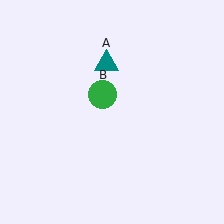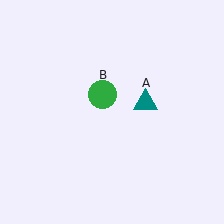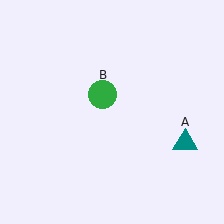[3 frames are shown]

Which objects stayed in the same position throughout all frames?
Green circle (object B) remained stationary.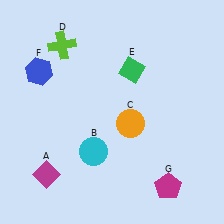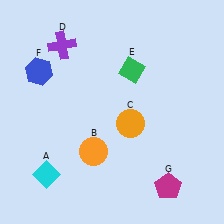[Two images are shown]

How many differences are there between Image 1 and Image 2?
There are 3 differences between the two images.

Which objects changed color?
A changed from magenta to cyan. B changed from cyan to orange. D changed from lime to purple.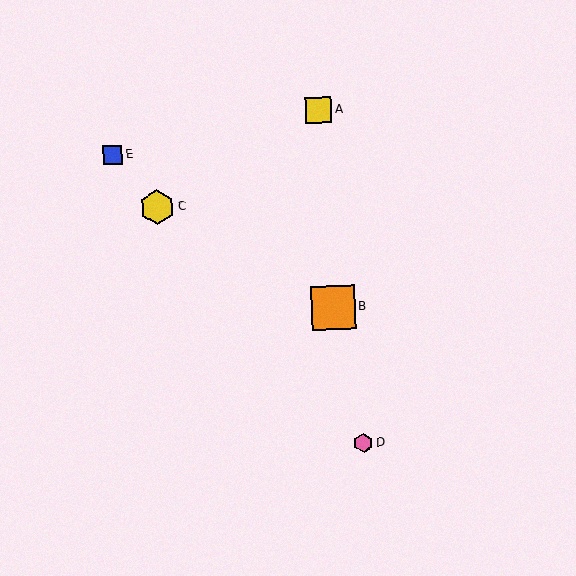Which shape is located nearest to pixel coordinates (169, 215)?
The yellow hexagon (labeled C) at (157, 207) is nearest to that location.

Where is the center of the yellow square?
The center of the yellow square is at (318, 110).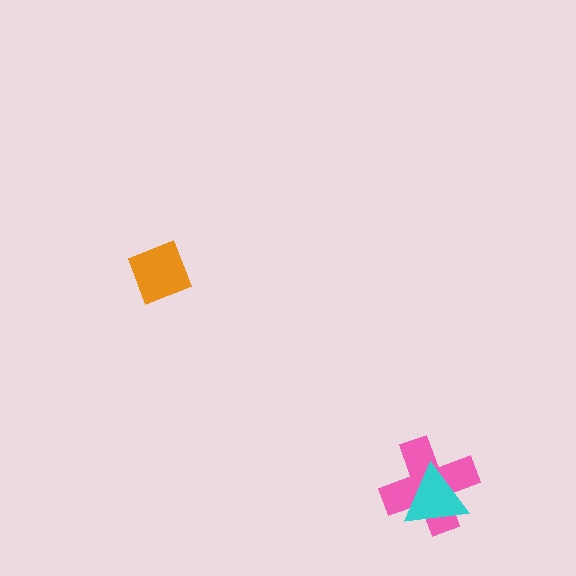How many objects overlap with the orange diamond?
0 objects overlap with the orange diamond.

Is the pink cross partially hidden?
Yes, it is partially covered by another shape.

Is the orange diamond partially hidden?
No, no other shape covers it.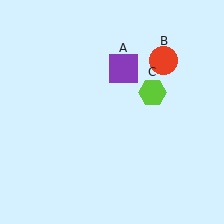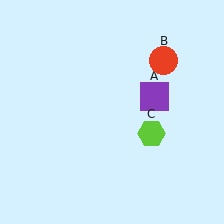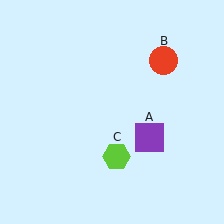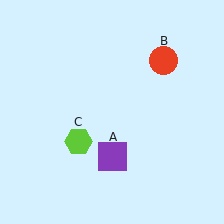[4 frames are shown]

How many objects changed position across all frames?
2 objects changed position: purple square (object A), lime hexagon (object C).